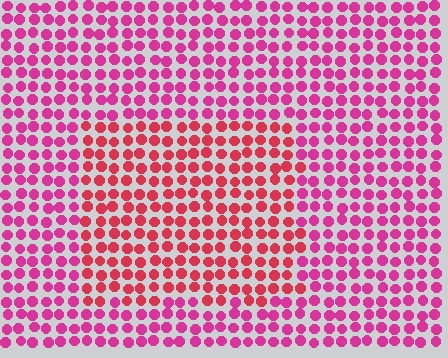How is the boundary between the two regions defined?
The boundary is defined purely by a slight shift in hue (about 28 degrees). Spacing, size, and orientation are identical on both sides.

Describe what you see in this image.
The image is filled with small magenta elements in a uniform arrangement. A rectangle-shaped region is visible where the elements are tinted to a slightly different hue, forming a subtle color boundary.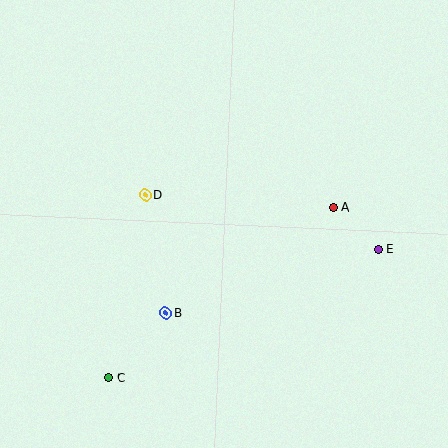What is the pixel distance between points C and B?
The distance between C and B is 86 pixels.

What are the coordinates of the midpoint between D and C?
The midpoint between D and C is at (127, 286).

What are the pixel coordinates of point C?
Point C is at (109, 378).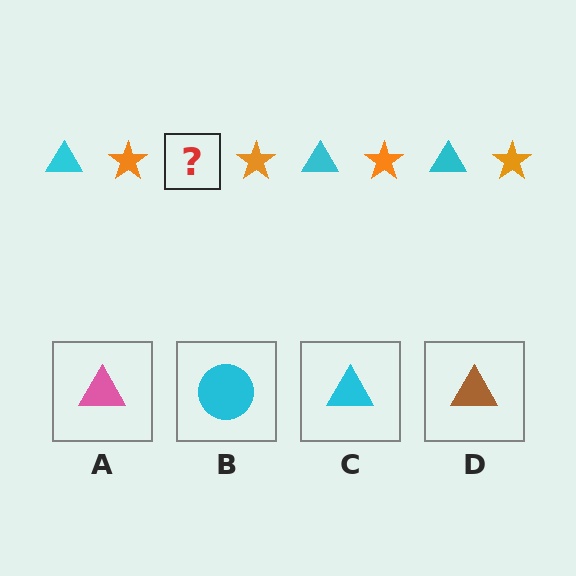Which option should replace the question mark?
Option C.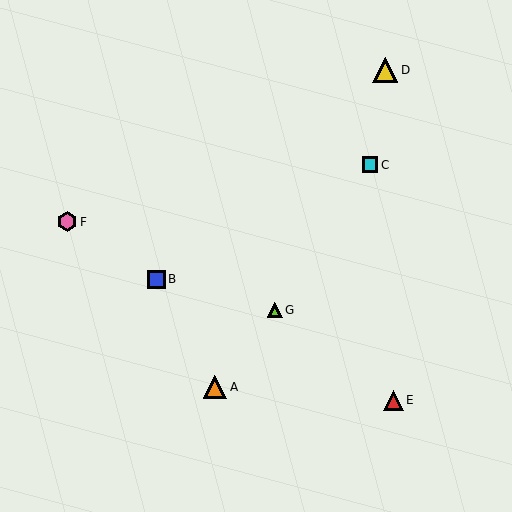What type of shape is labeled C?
Shape C is a cyan square.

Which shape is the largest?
The yellow triangle (labeled D) is the largest.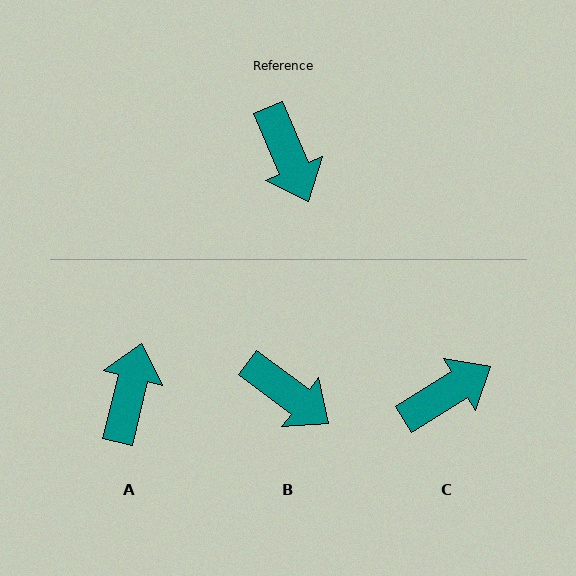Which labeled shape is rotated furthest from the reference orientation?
A, about 143 degrees away.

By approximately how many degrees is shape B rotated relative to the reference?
Approximately 30 degrees counter-clockwise.